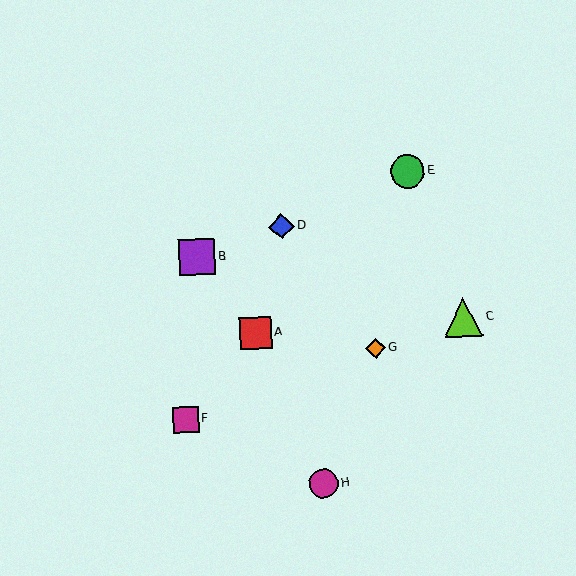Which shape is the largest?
The lime triangle (labeled C) is the largest.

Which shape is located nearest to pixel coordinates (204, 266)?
The purple square (labeled B) at (197, 257) is nearest to that location.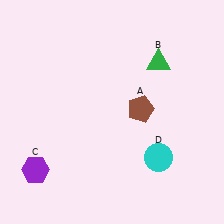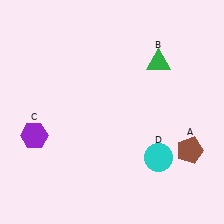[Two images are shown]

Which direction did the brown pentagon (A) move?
The brown pentagon (A) moved right.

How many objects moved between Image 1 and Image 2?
2 objects moved between the two images.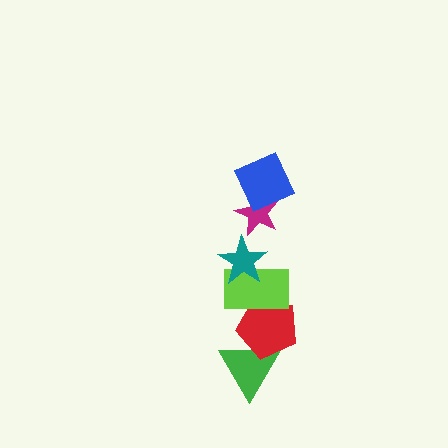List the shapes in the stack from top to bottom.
From top to bottom: the blue square, the magenta star, the teal star, the lime rectangle, the red pentagon, the green triangle.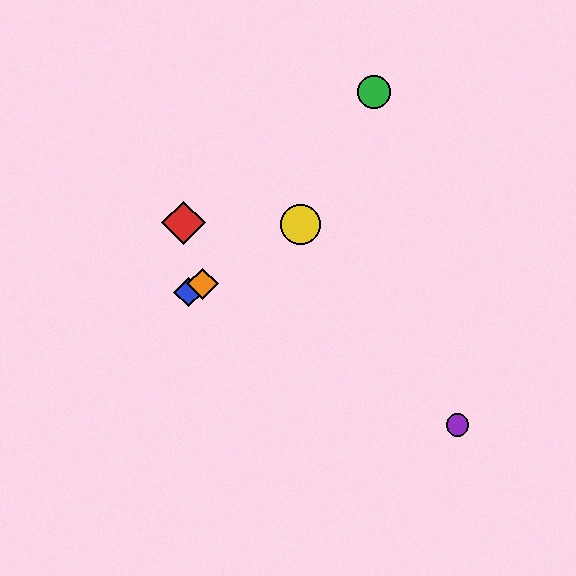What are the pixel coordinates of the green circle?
The green circle is at (374, 92).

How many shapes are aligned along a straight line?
3 shapes (the blue diamond, the yellow circle, the orange diamond) are aligned along a straight line.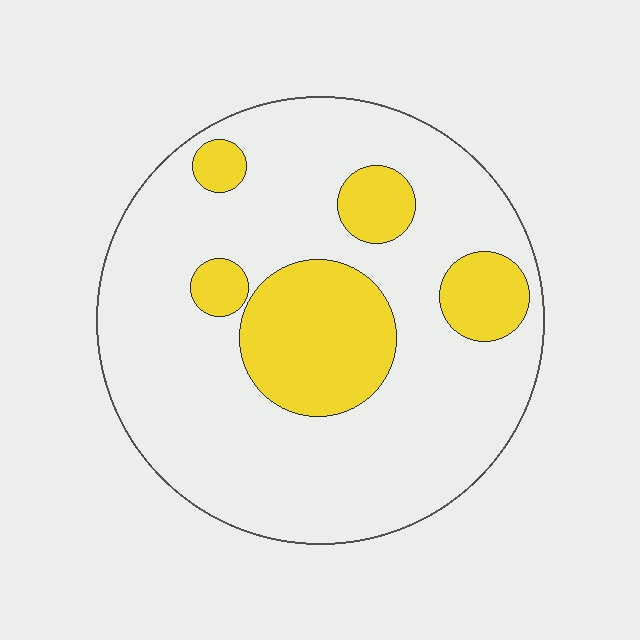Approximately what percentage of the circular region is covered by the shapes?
Approximately 25%.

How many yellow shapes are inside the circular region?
5.